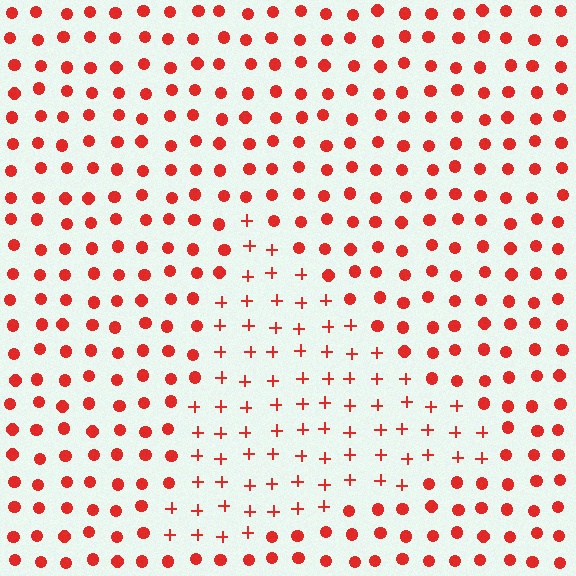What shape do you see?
I see a triangle.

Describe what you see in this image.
The image is filled with small red elements arranged in a uniform grid. A triangle-shaped region contains plus signs, while the surrounding area contains circles. The boundary is defined purely by the change in element shape.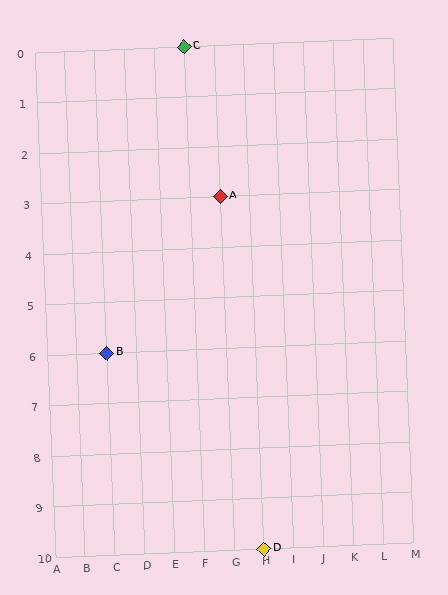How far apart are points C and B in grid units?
Points C and B are 3 columns and 6 rows apart (about 6.7 grid units diagonally).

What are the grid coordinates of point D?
Point D is at grid coordinates (H, 10).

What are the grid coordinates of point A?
Point A is at grid coordinates (G, 3).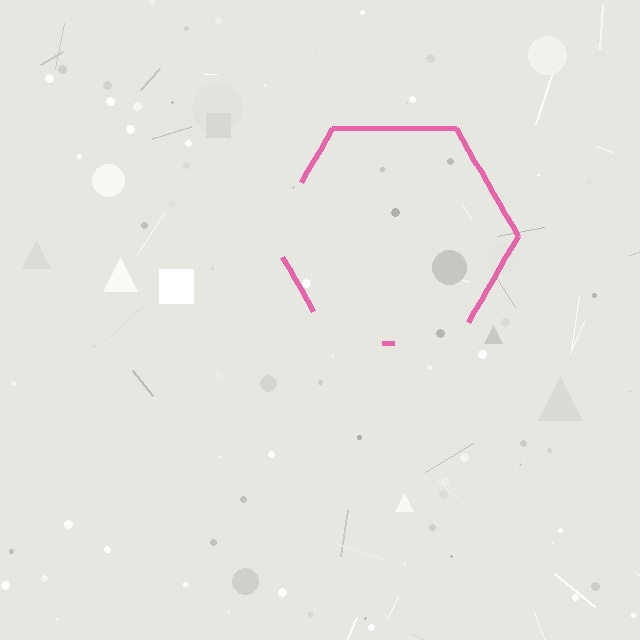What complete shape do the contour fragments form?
The contour fragments form a hexagon.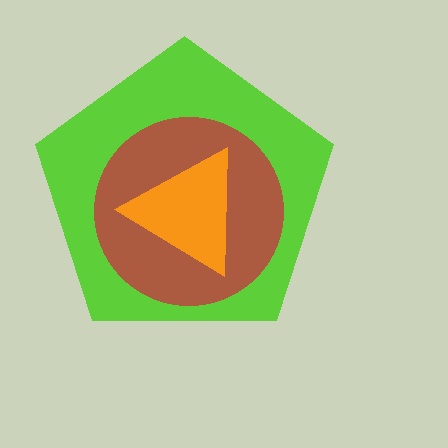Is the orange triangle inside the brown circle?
Yes.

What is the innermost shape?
The orange triangle.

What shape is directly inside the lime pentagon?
The brown circle.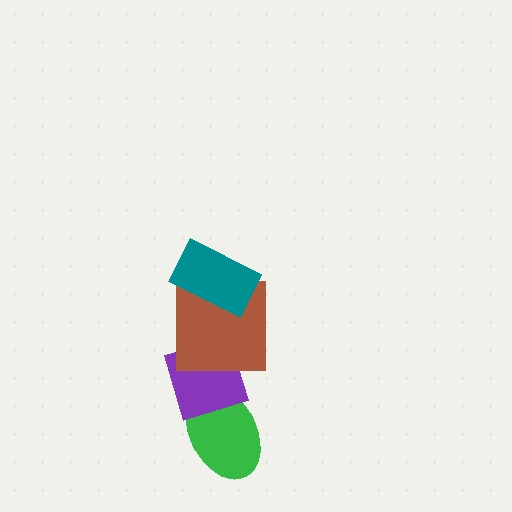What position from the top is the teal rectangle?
The teal rectangle is 1st from the top.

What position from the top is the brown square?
The brown square is 2nd from the top.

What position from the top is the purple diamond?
The purple diamond is 3rd from the top.